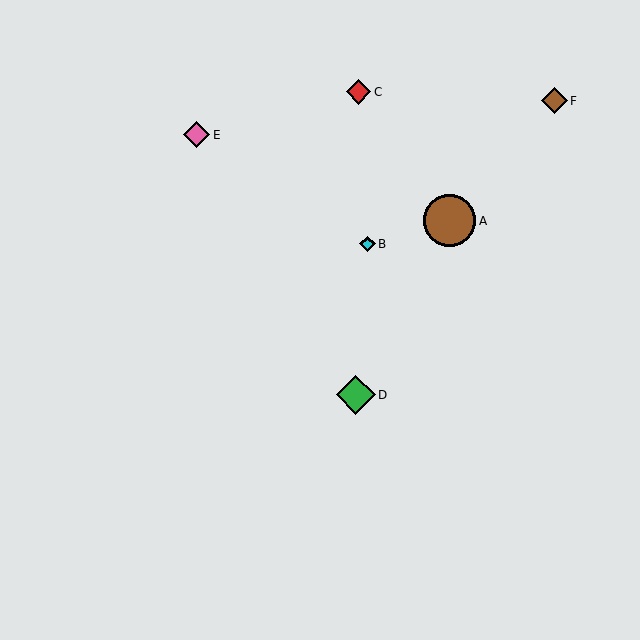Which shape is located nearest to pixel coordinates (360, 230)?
The cyan diamond (labeled B) at (367, 244) is nearest to that location.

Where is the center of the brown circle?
The center of the brown circle is at (450, 221).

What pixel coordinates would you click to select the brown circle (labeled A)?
Click at (450, 221) to select the brown circle A.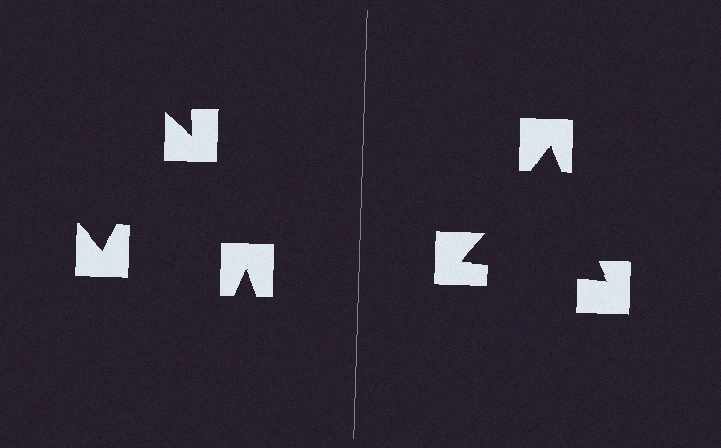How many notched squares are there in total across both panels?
6 — 3 on each side.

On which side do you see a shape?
An illusory triangle appears on the right side. On the left side the wedge cuts are rotated, so no coherent shape forms.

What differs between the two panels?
The notched squares are positioned identically on both sides; only the wedge orientations differ. On the right they align to a triangle; on the left they are misaligned.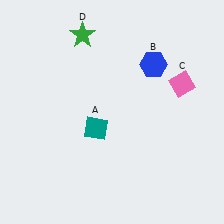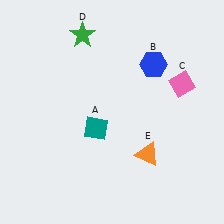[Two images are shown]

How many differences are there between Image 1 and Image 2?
There is 1 difference between the two images.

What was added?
An orange triangle (E) was added in Image 2.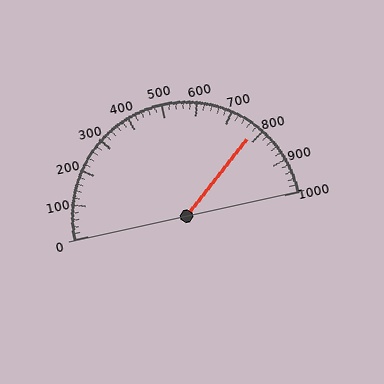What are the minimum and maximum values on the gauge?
The gauge ranges from 0 to 1000.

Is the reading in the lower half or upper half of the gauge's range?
The reading is in the upper half of the range (0 to 1000).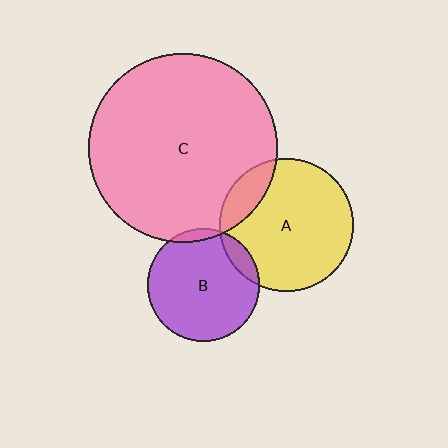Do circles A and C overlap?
Yes.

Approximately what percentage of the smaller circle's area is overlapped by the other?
Approximately 15%.